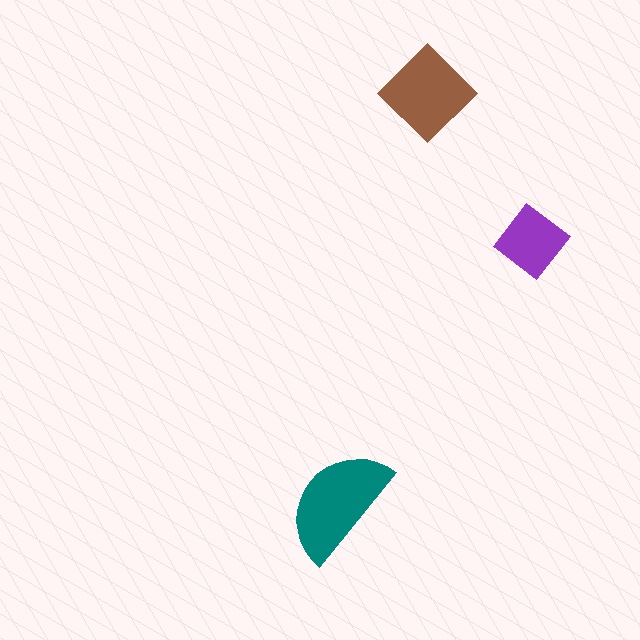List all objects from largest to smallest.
The teal semicircle, the brown diamond, the purple diamond.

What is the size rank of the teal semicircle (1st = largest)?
1st.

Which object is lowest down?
The teal semicircle is bottommost.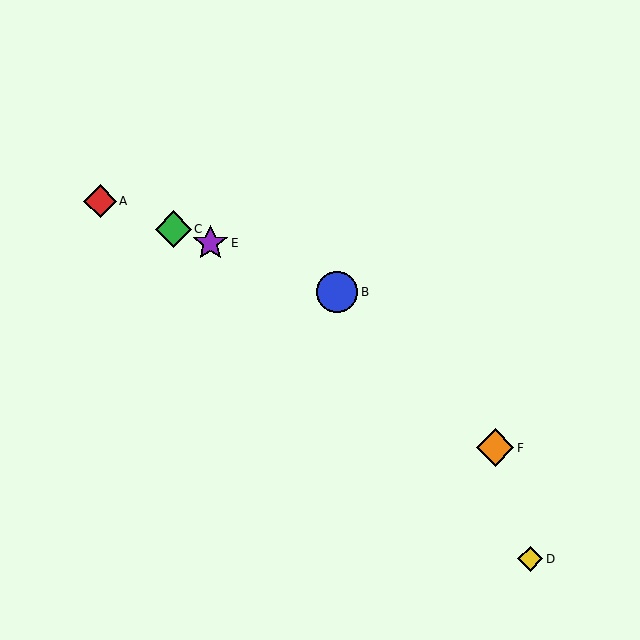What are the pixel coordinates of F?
Object F is at (495, 448).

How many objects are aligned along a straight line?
4 objects (A, B, C, E) are aligned along a straight line.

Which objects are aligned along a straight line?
Objects A, B, C, E are aligned along a straight line.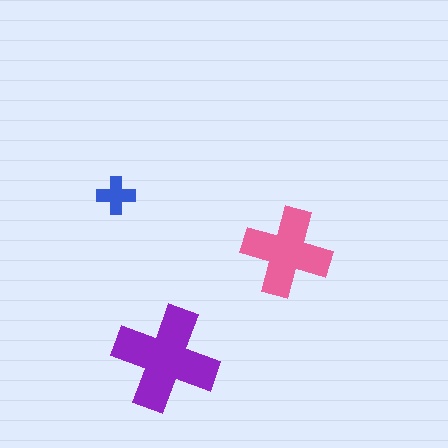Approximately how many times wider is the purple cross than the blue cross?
About 3 times wider.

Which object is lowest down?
The purple cross is bottommost.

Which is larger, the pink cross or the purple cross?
The purple one.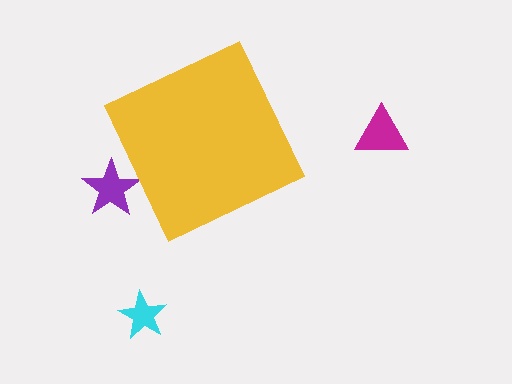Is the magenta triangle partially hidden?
No, the magenta triangle is fully visible.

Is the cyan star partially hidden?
No, the cyan star is fully visible.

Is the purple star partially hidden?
Yes, the purple star is partially hidden behind the yellow diamond.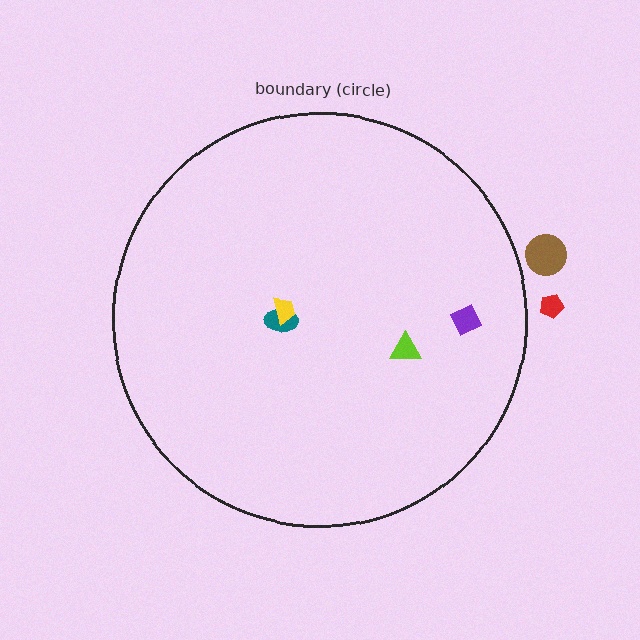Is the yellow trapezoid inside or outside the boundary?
Inside.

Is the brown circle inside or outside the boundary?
Outside.